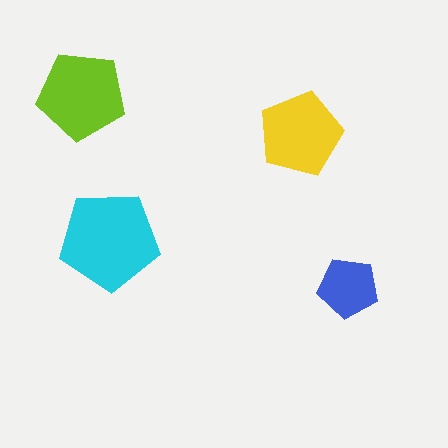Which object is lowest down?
The blue pentagon is bottommost.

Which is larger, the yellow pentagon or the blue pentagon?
The yellow one.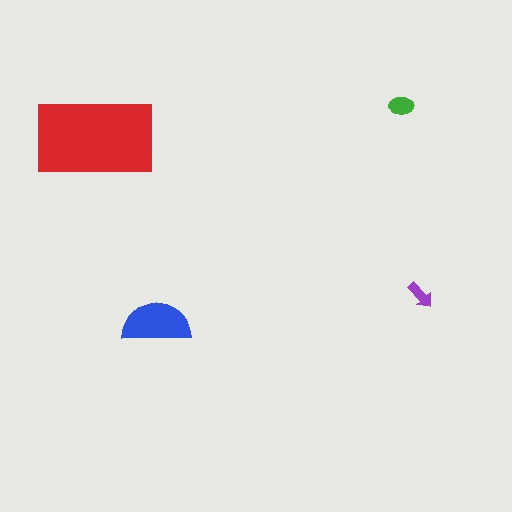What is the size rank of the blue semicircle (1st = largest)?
2nd.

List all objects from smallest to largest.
The purple arrow, the green ellipse, the blue semicircle, the red rectangle.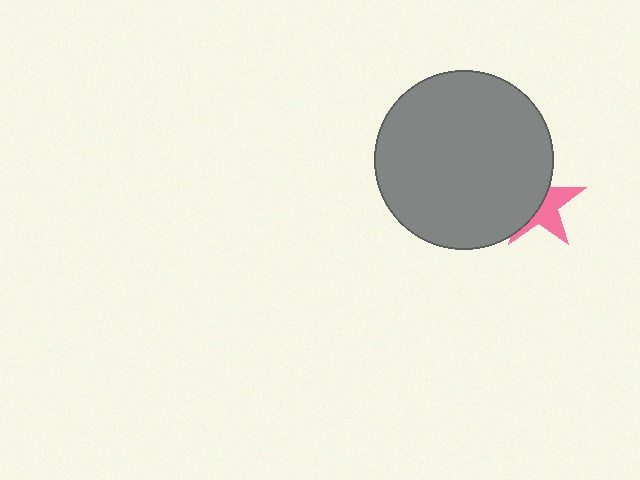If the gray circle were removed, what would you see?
You would see the complete pink star.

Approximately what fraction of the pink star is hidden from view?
Roughly 54% of the pink star is hidden behind the gray circle.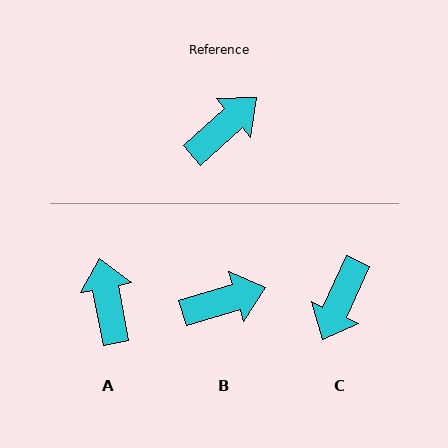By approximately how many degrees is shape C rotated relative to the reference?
Approximately 156 degrees clockwise.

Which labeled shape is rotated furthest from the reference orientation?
C, about 156 degrees away.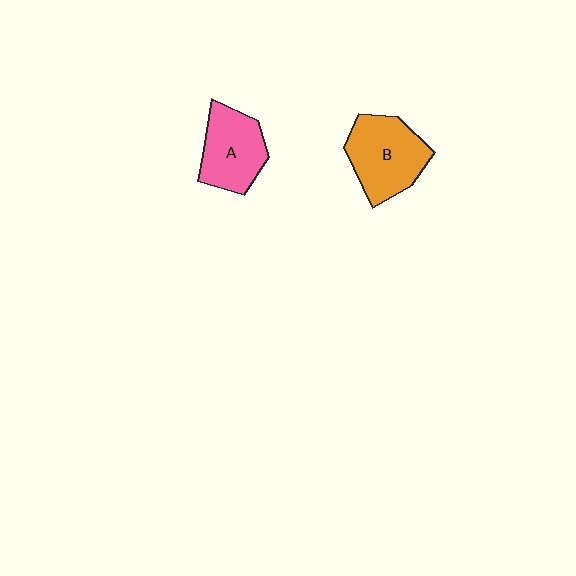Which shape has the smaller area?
Shape A (pink).